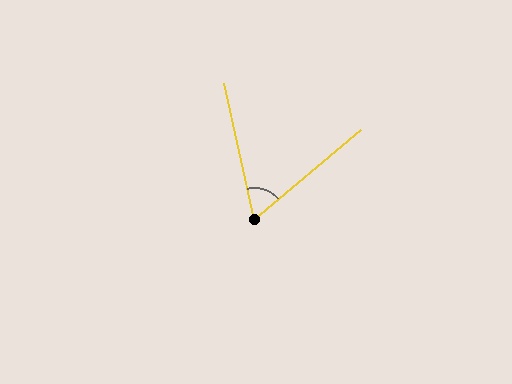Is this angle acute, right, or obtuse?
It is acute.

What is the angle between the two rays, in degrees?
Approximately 63 degrees.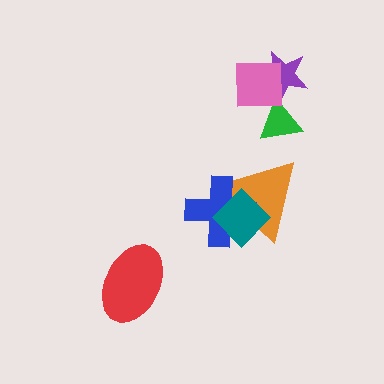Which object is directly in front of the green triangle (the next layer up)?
The purple star is directly in front of the green triangle.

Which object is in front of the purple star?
The pink square is in front of the purple star.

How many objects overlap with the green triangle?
2 objects overlap with the green triangle.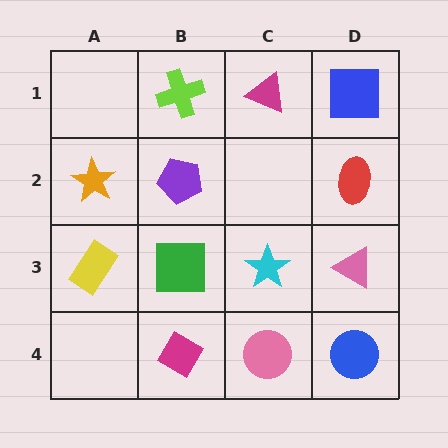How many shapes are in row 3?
4 shapes.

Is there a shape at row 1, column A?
No, that cell is empty.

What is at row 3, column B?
A green square.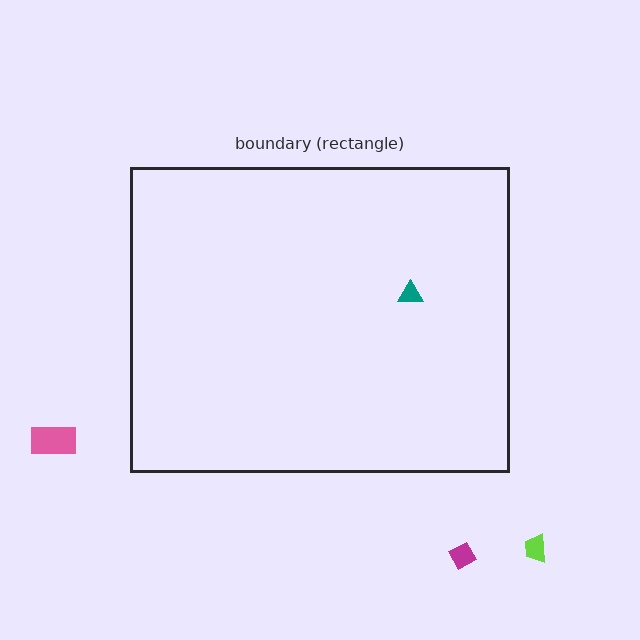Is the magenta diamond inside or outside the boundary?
Outside.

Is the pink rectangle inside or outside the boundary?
Outside.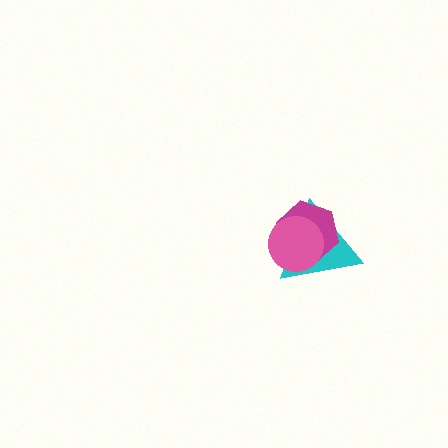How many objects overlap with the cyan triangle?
2 objects overlap with the cyan triangle.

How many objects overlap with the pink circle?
2 objects overlap with the pink circle.